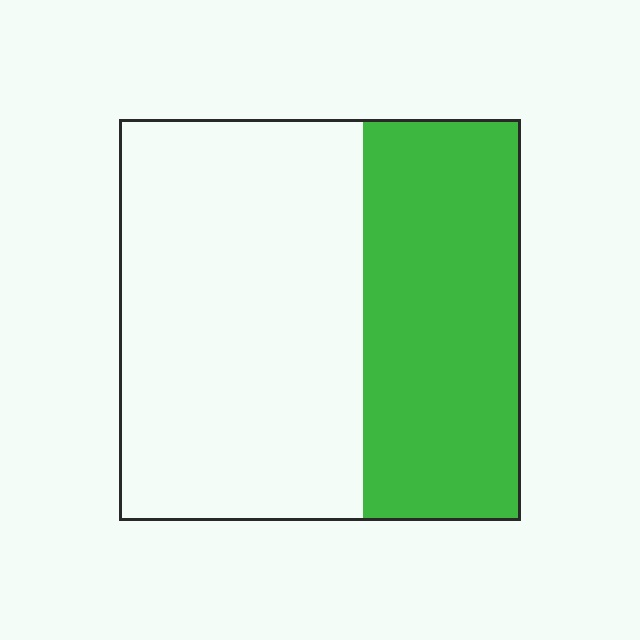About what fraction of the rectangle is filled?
About two fifths (2/5).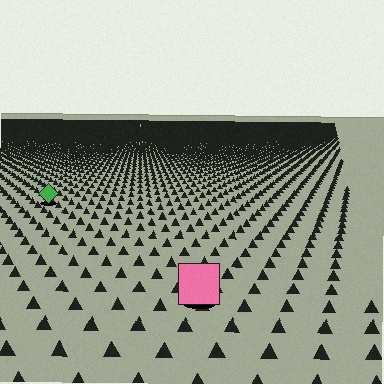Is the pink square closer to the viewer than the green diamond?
Yes. The pink square is closer — you can tell from the texture gradient: the ground texture is coarser near it.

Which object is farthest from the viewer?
The green diamond is farthest from the viewer. It appears smaller and the ground texture around it is denser.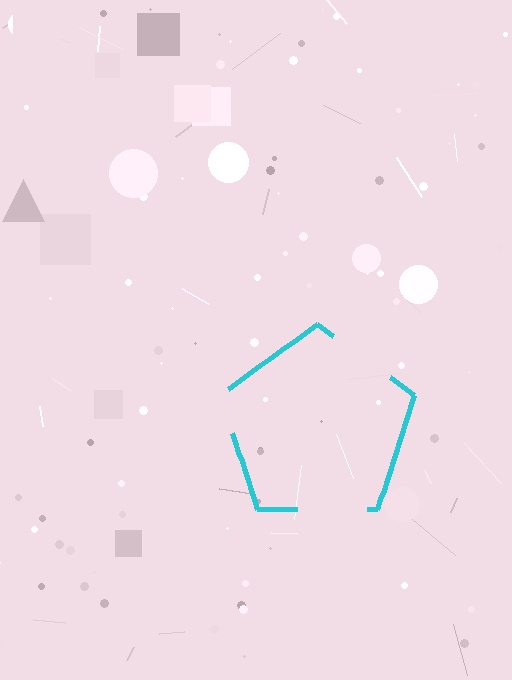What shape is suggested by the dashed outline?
The dashed outline suggests a pentagon.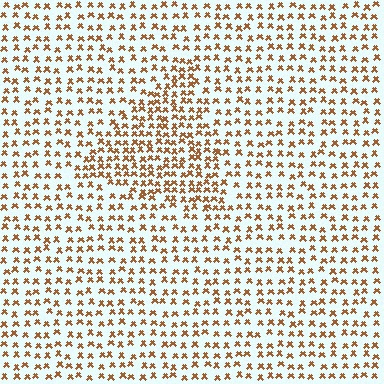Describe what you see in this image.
The image contains small brown elements arranged at two different densities. A triangle-shaped region is visible where the elements are more densely packed than the surrounding area.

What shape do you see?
I see a triangle.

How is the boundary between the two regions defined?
The boundary is defined by a change in element density (approximately 1.7x ratio). All elements are the same color, size, and shape.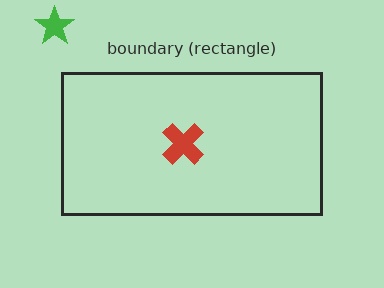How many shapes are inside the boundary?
1 inside, 1 outside.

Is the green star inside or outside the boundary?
Outside.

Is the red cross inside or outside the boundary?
Inside.